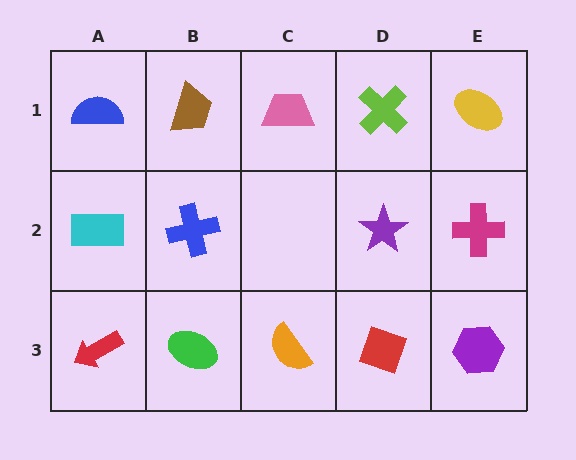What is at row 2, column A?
A cyan rectangle.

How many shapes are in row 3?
5 shapes.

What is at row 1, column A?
A blue semicircle.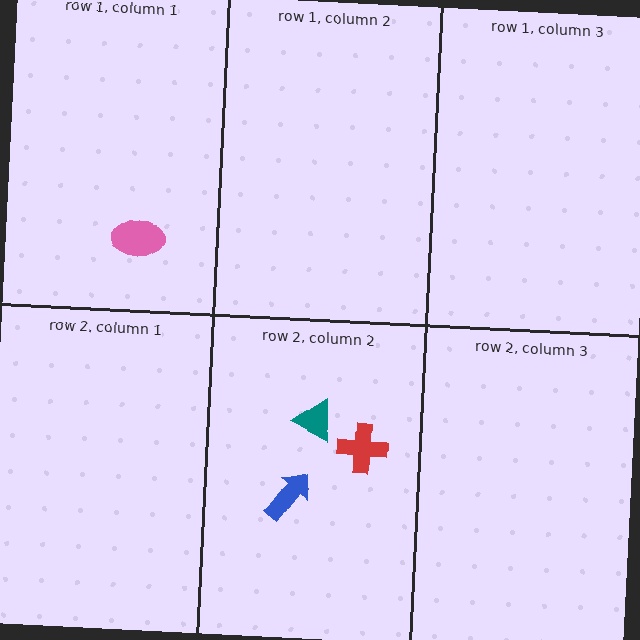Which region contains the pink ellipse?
The row 1, column 1 region.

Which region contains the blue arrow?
The row 2, column 2 region.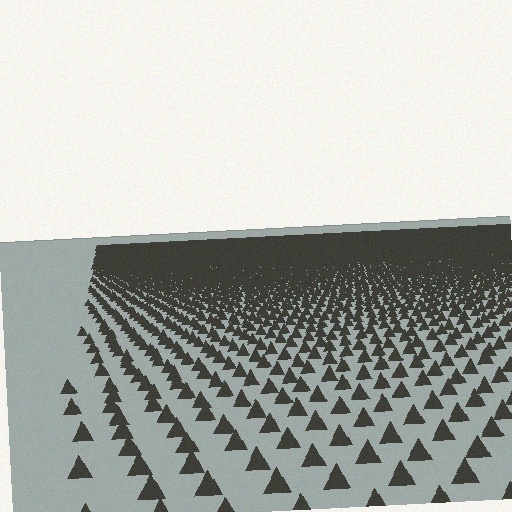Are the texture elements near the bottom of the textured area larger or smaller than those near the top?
Larger. Near the bottom, elements are closer to the viewer and appear at a bigger on-screen size.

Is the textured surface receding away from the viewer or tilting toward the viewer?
The surface is receding away from the viewer. Texture elements get smaller and denser toward the top.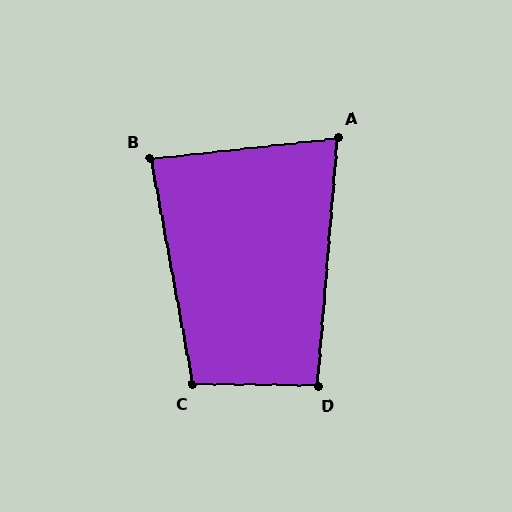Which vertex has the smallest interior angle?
A, at approximately 79 degrees.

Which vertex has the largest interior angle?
C, at approximately 101 degrees.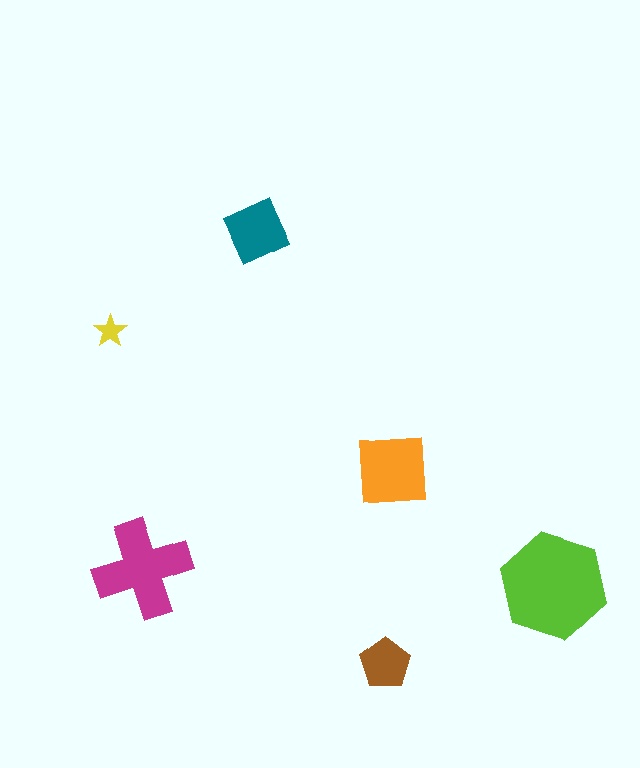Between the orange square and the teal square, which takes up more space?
The orange square.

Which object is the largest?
The lime hexagon.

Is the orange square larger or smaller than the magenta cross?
Smaller.